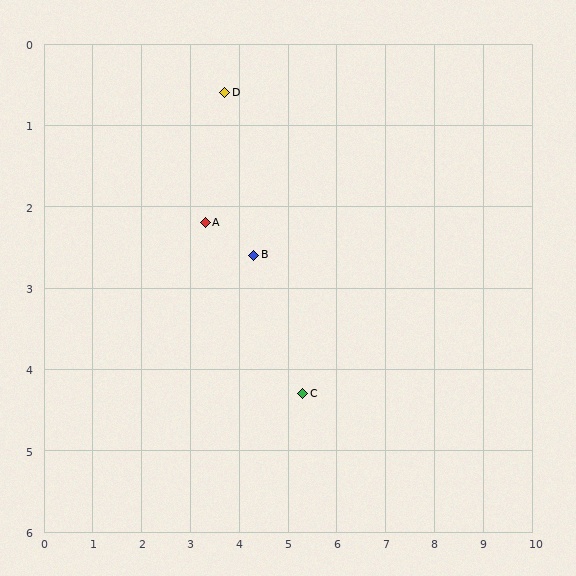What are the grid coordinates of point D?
Point D is at approximately (3.7, 0.6).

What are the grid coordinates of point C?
Point C is at approximately (5.3, 4.3).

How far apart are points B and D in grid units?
Points B and D are about 2.1 grid units apart.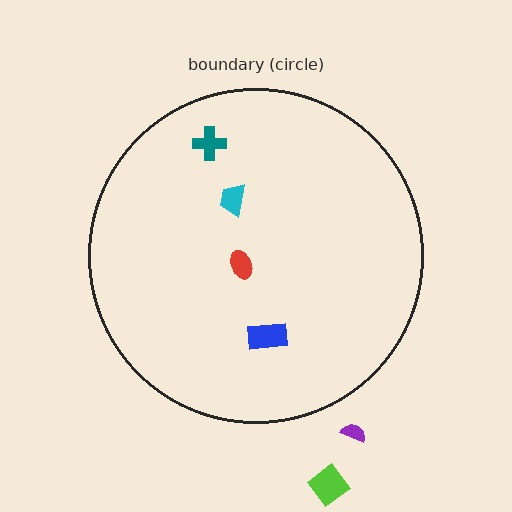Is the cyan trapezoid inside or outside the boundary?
Inside.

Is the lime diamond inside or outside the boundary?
Outside.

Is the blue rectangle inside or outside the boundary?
Inside.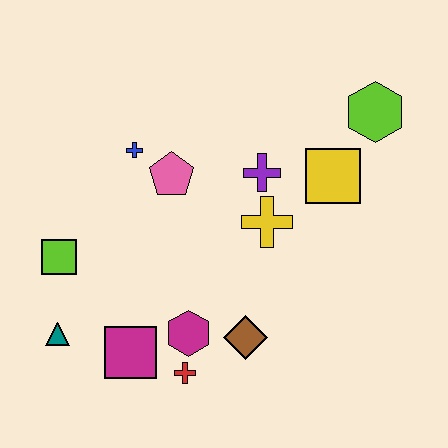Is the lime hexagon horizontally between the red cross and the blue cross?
No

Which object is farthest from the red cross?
The lime hexagon is farthest from the red cross.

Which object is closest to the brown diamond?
The magenta hexagon is closest to the brown diamond.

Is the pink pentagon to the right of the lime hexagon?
No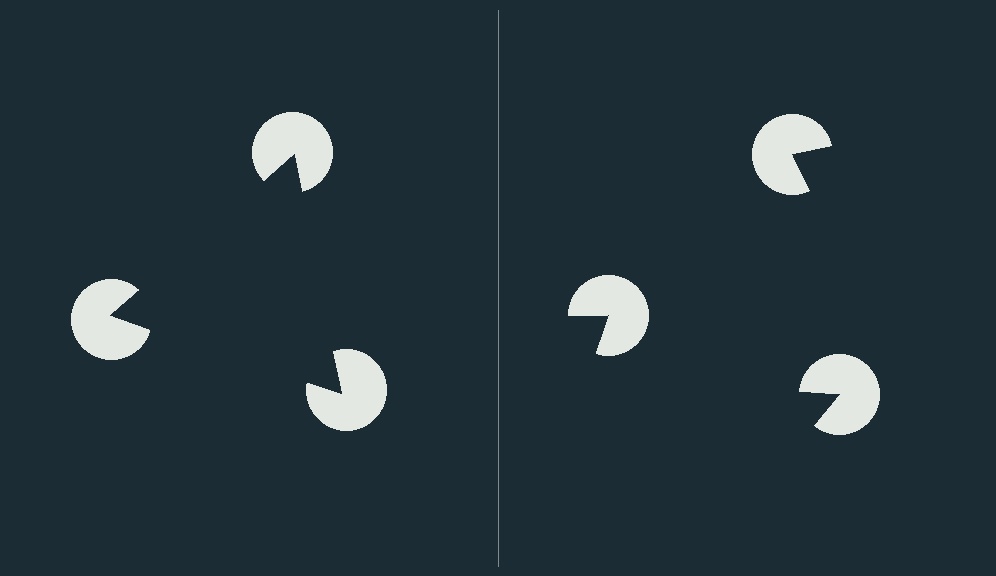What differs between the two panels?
The pac-man discs are positioned identically on both sides; only the wedge orientations differ. On the left they align to a triangle; on the right they are misaligned.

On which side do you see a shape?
An illusory triangle appears on the left side. On the right side the wedge cuts are rotated, so no coherent shape forms.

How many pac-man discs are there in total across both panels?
6 — 3 on each side.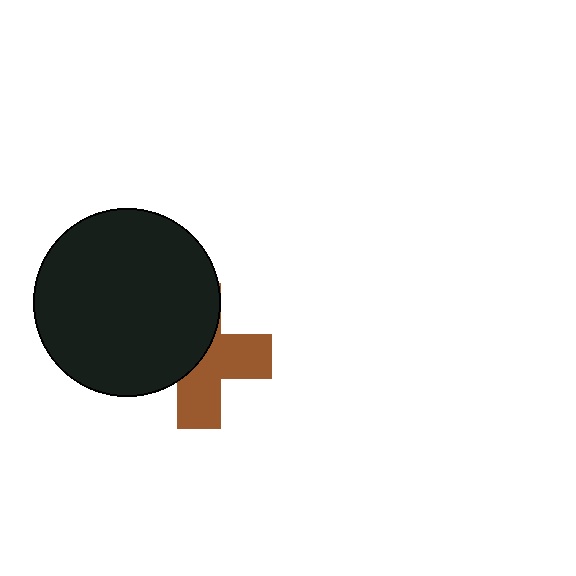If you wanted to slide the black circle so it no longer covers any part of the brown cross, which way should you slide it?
Slide it left — that is the most direct way to separate the two shapes.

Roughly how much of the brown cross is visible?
About half of it is visible (roughly 49%).